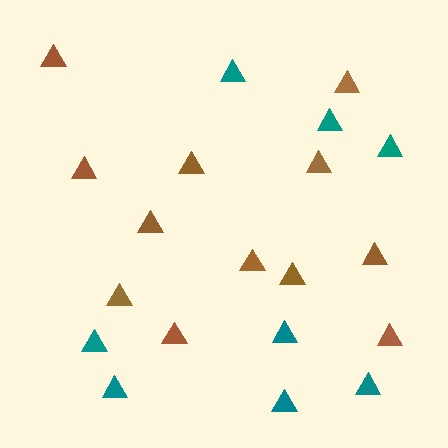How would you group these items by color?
There are 2 groups: one group of brown triangles (12) and one group of teal triangles (8).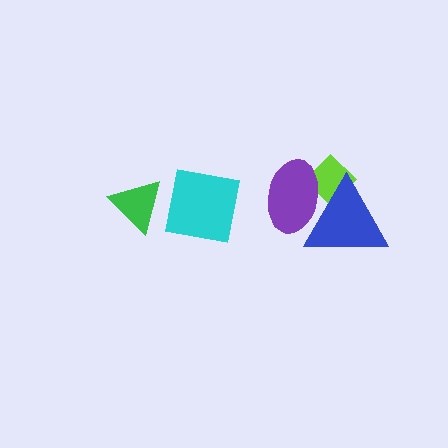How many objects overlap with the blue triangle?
2 objects overlap with the blue triangle.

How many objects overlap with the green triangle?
0 objects overlap with the green triangle.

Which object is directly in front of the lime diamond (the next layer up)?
The purple ellipse is directly in front of the lime diamond.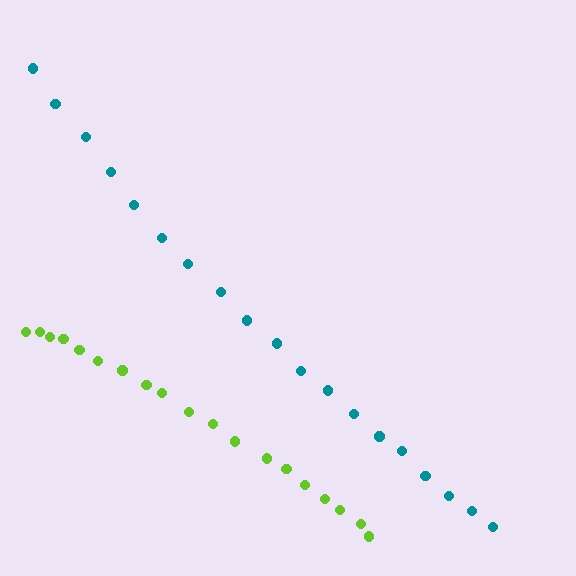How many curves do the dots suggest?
There are 2 distinct paths.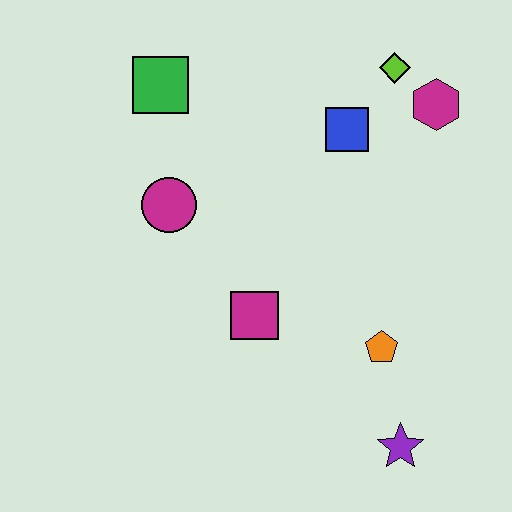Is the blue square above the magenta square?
Yes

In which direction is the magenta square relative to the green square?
The magenta square is below the green square.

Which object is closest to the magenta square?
The orange pentagon is closest to the magenta square.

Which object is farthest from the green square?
The purple star is farthest from the green square.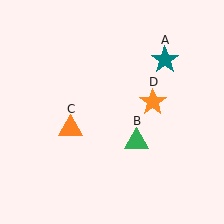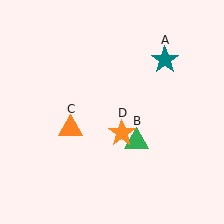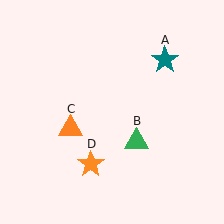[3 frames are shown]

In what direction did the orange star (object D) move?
The orange star (object D) moved down and to the left.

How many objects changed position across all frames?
1 object changed position: orange star (object D).